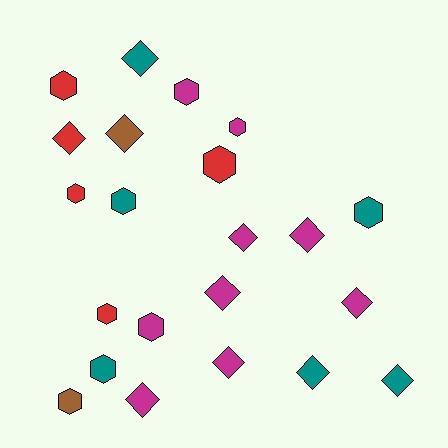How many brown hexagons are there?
There is 1 brown hexagon.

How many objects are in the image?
There are 22 objects.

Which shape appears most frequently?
Diamond, with 11 objects.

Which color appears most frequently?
Magenta, with 9 objects.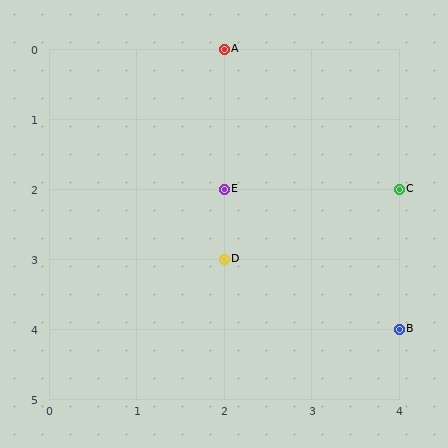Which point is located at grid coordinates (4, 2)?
Point C is at (4, 2).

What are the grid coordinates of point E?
Point E is at grid coordinates (2, 2).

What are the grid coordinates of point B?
Point B is at grid coordinates (4, 4).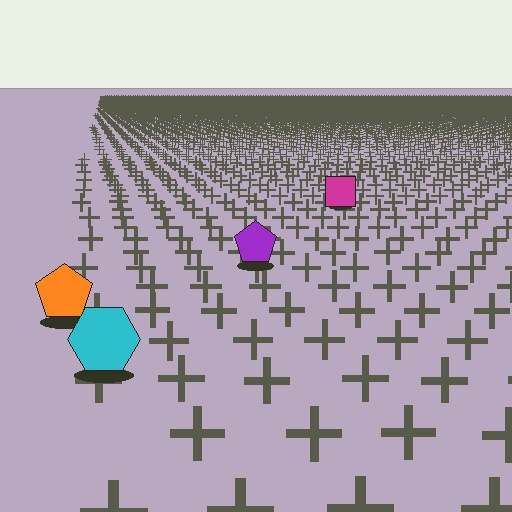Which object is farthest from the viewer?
The magenta square is farthest from the viewer. It appears smaller and the ground texture around it is denser.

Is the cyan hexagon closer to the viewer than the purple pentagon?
Yes. The cyan hexagon is closer — you can tell from the texture gradient: the ground texture is coarser near it.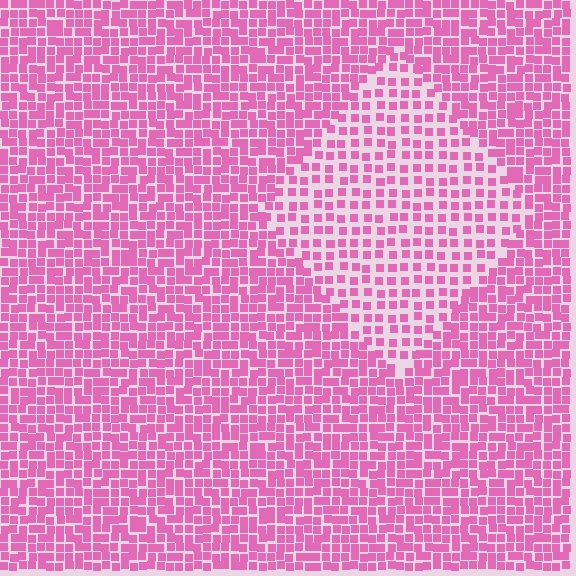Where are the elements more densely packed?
The elements are more densely packed outside the diamond boundary.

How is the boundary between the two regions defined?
The boundary is defined by a change in element density (approximately 1.8x ratio). All elements are the same color, size, and shape.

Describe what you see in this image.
The image contains small pink elements arranged at two different densities. A diamond-shaped region is visible where the elements are less densely packed than the surrounding area.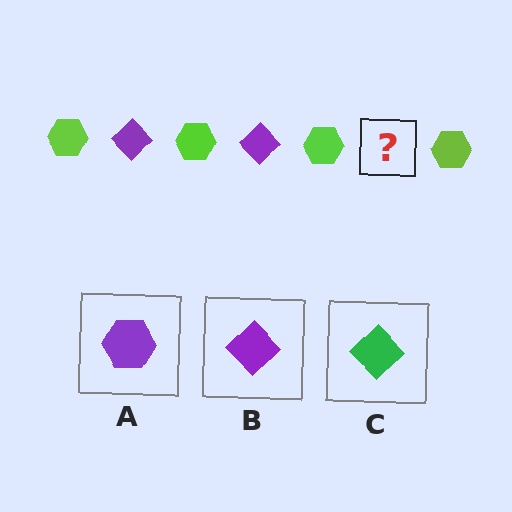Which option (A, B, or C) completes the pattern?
B.